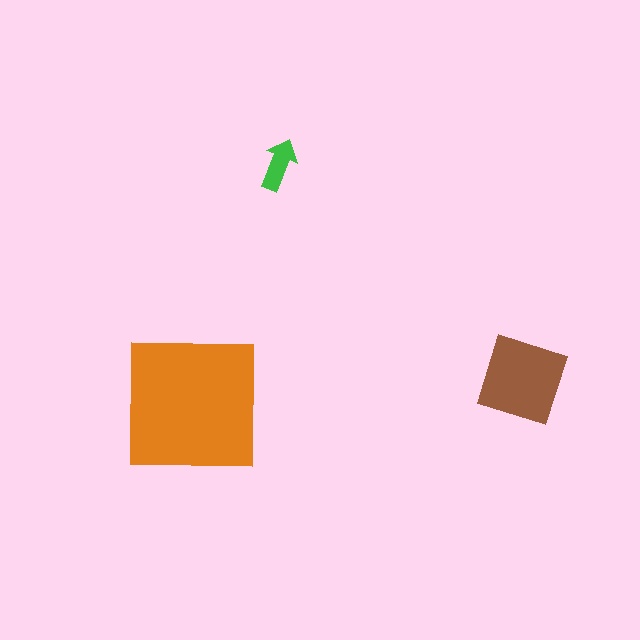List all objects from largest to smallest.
The orange square, the brown diamond, the green arrow.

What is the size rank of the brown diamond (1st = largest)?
2nd.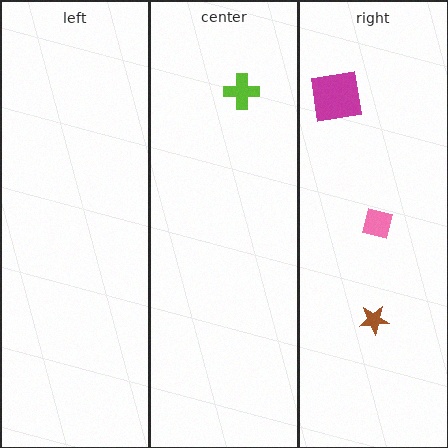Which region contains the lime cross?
The center region.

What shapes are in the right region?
The magenta square, the pink diamond, the brown star.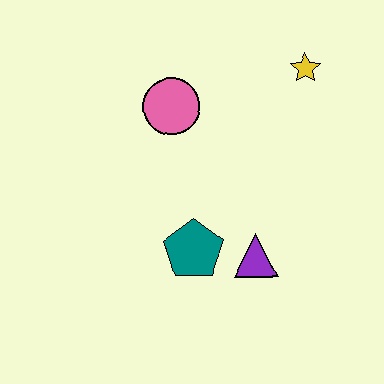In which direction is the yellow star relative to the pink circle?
The yellow star is to the right of the pink circle.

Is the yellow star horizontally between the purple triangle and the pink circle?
No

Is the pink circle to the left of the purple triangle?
Yes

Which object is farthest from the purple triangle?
The yellow star is farthest from the purple triangle.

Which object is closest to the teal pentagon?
The purple triangle is closest to the teal pentagon.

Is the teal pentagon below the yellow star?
Yes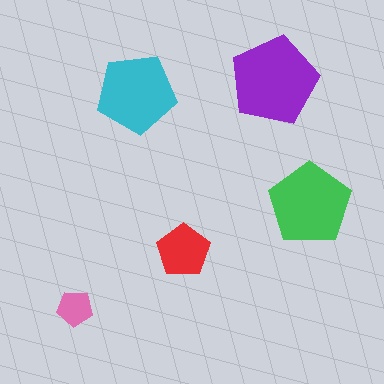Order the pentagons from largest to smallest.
the purple one, the green one, the cyan one, the red one, the pink one.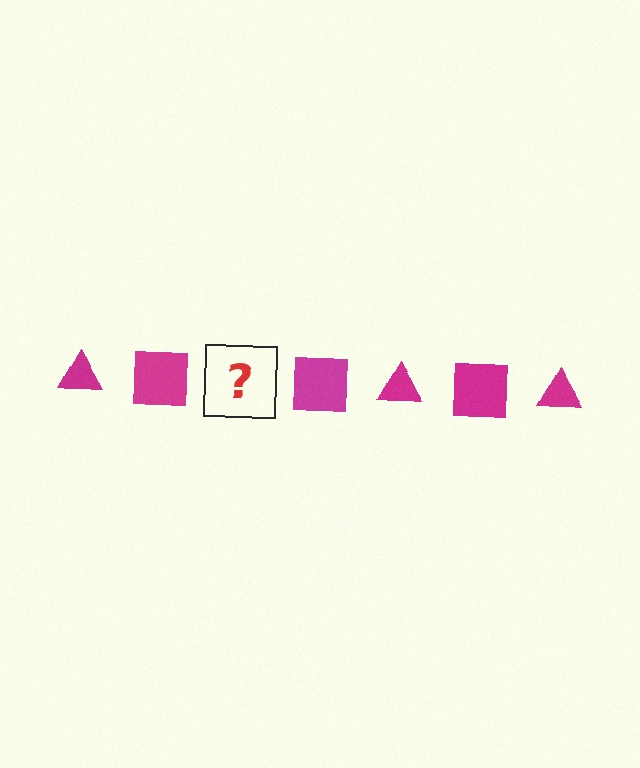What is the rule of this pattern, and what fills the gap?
The rule is that the pattern cycles through triangle, square shapes in magenta. The gap should be filled with a magenta triangle.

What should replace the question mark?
The question mark should be replaced with a magenta triangle.